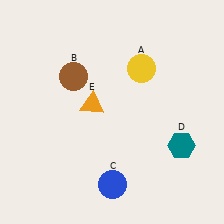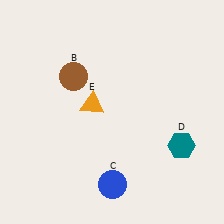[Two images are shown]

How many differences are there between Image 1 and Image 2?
There is 1 difference between the two images.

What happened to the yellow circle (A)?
The yellow circle (A) was removed in Image 2. It was in the top-right area of Image 1.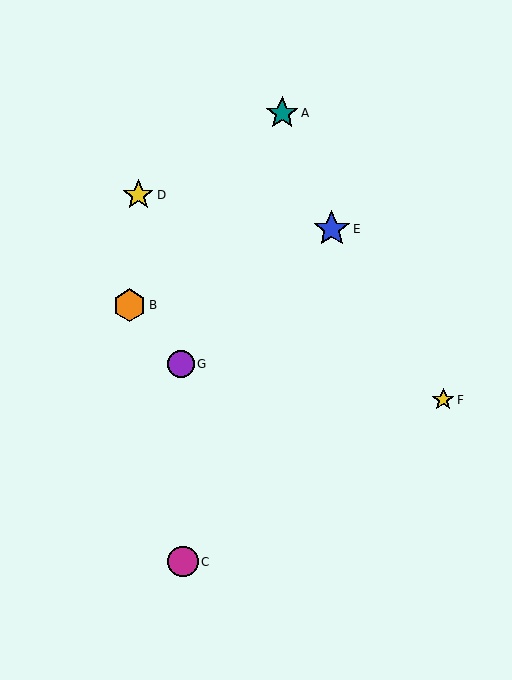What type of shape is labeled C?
Shape C is a magenta circle.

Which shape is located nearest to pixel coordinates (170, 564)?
The magenta circle (labeled C) at (183, 562) is nearest to that location.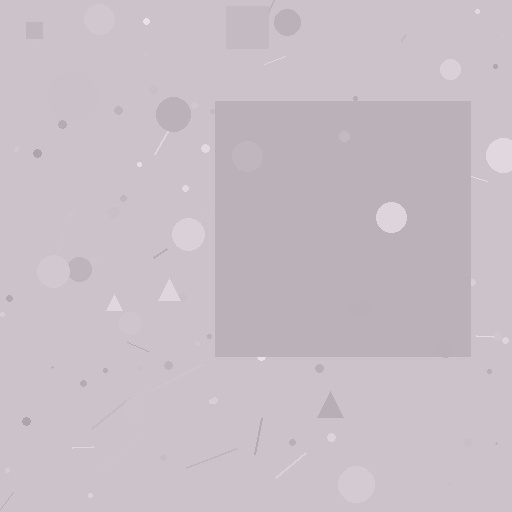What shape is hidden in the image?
A square is hidden in the image.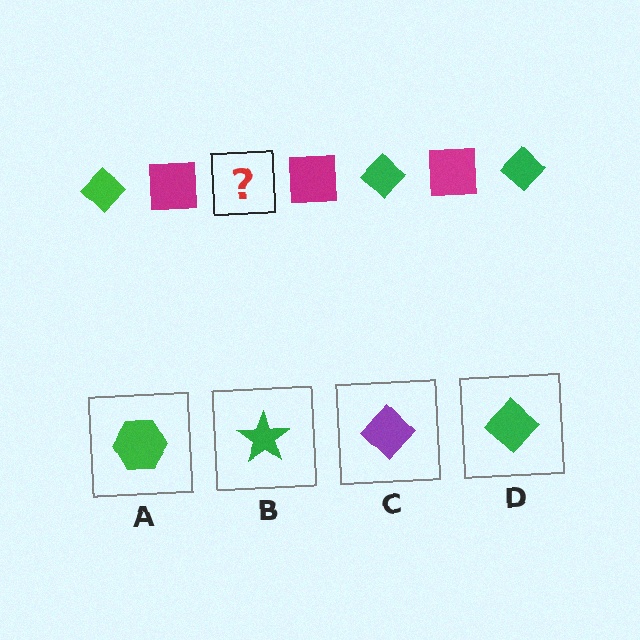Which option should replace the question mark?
Option D.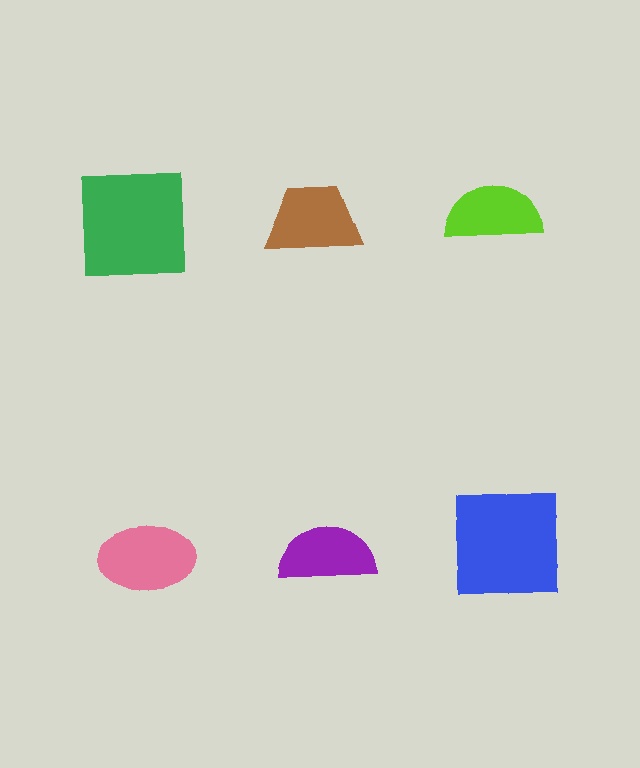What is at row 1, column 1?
A green square.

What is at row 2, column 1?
A pink ellipse.